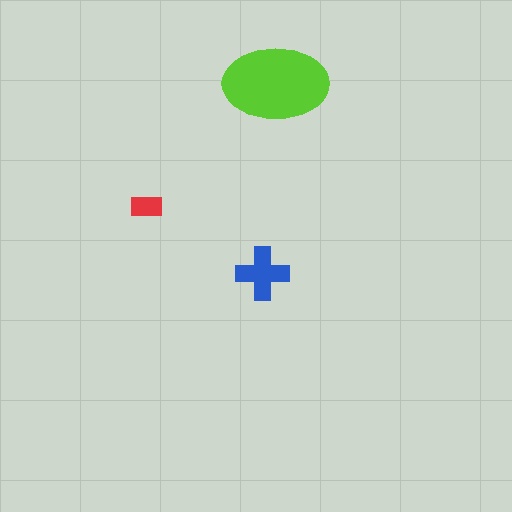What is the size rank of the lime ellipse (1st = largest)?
1st.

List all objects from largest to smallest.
The lime ellipse, the blue cross, the red rectangle.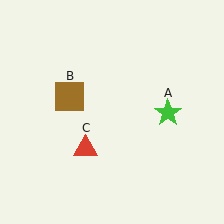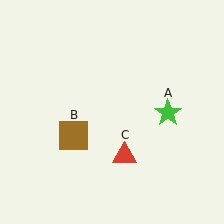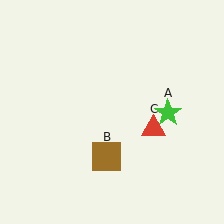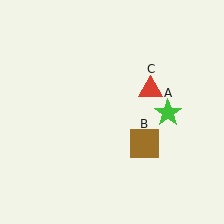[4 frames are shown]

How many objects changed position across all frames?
2 objects changed position: brown square (object B), red triangle (object C).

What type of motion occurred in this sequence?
The brown square (object B), red triangle (object C) rotated counterclockwise around the center of the scene.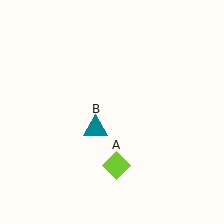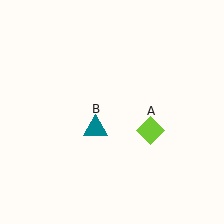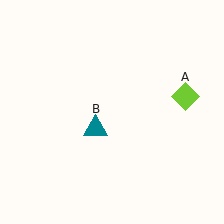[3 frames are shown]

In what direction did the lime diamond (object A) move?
The lime diamond (object A) moved up and to the right.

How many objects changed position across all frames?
1 object changed position: lime diamond (object A).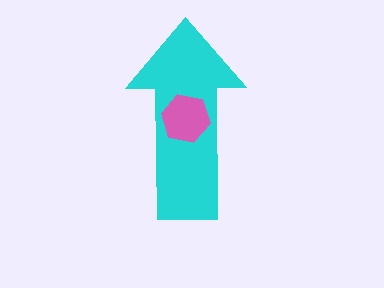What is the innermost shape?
The pink hexagon.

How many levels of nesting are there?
2.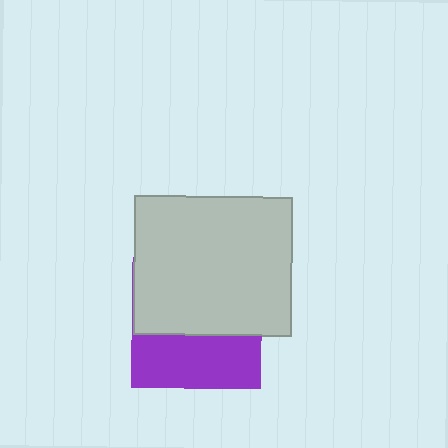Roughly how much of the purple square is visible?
A small part of it is visible (roughly 41%).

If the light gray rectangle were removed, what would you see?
You would see the complete purple square.